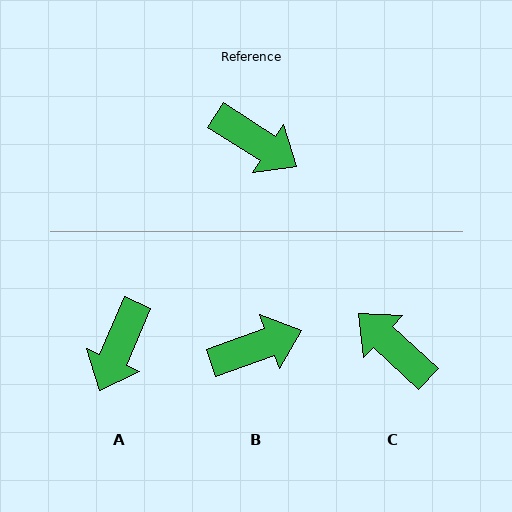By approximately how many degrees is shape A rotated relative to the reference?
Approximately 81 degrees clockwise.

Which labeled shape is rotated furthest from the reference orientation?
C, about 169 degrees away.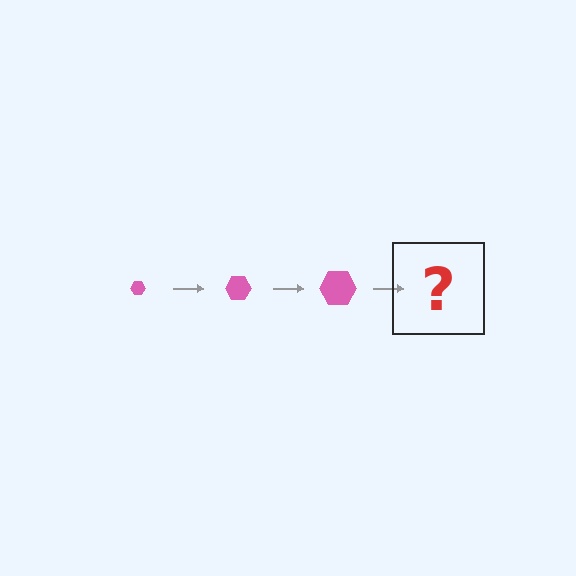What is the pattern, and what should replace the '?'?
The pattern is that the hexagon gets progressively larger each step. The '?' should be a pink hexagon, larger than the previous one.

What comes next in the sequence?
The next element should be a pink hexagon, larger than the previous one.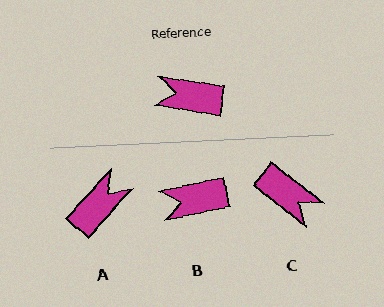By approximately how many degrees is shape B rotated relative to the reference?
Approximately 21 degrees counter-clockwise.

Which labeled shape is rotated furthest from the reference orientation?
C, about 151 degrees away.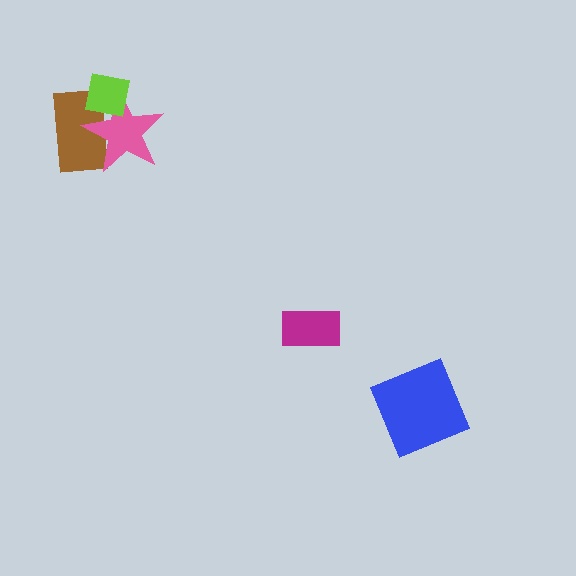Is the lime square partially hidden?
No, no other shape covers it.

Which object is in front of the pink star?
The lime square is in front of the pink star.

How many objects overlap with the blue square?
0 objects overlap with the blue square.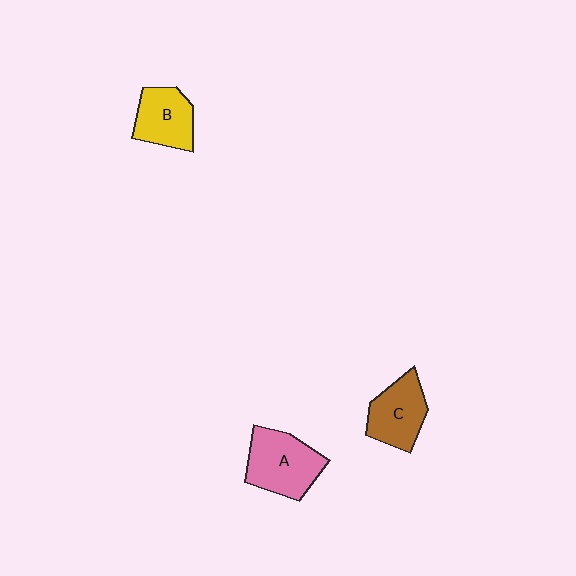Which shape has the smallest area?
Shape B (yellow).